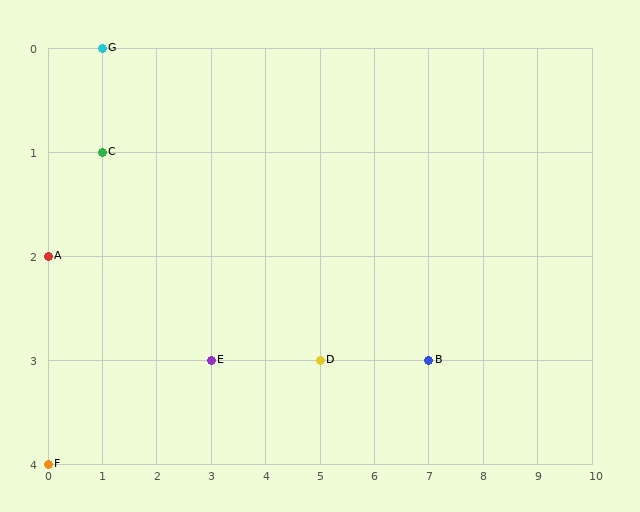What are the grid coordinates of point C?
Point C is at grid coordinates (1, 1).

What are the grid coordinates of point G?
Point G is at grid coordinates (1, 0).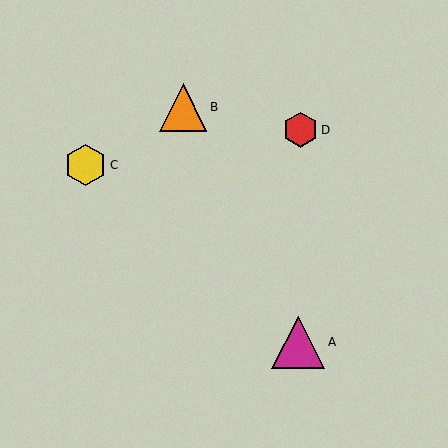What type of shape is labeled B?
Shape B is an orange triangle.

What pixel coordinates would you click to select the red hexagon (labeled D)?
Click at (300, 130) to select the red hexagon D.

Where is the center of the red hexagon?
The center of the red hexagon is at (300, 130).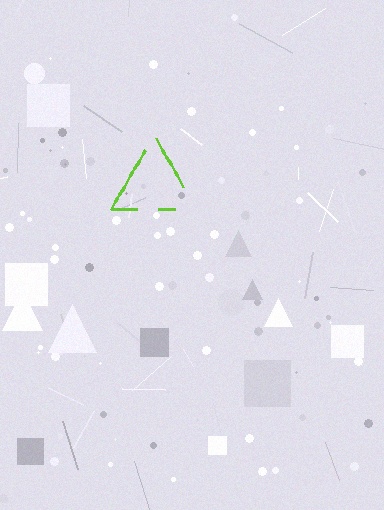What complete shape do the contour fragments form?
The contour fragments form a triangle.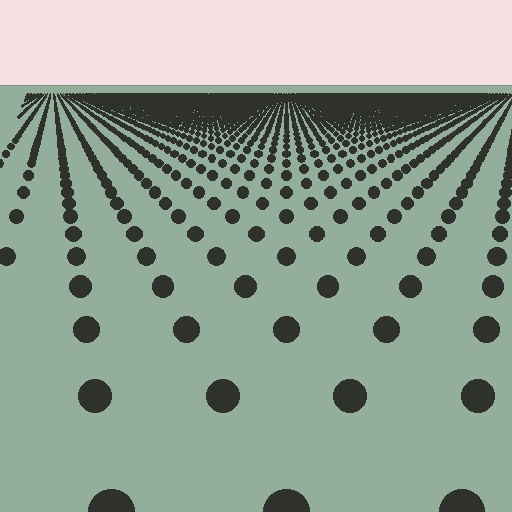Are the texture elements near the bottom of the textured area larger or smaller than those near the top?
Larger. Near the bottom, elements are closer to the viewer and appear at a bigger on-screen size.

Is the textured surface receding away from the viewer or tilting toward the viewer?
The surface is receding away from the viewer. Texture elements get smaller and denser toward the top.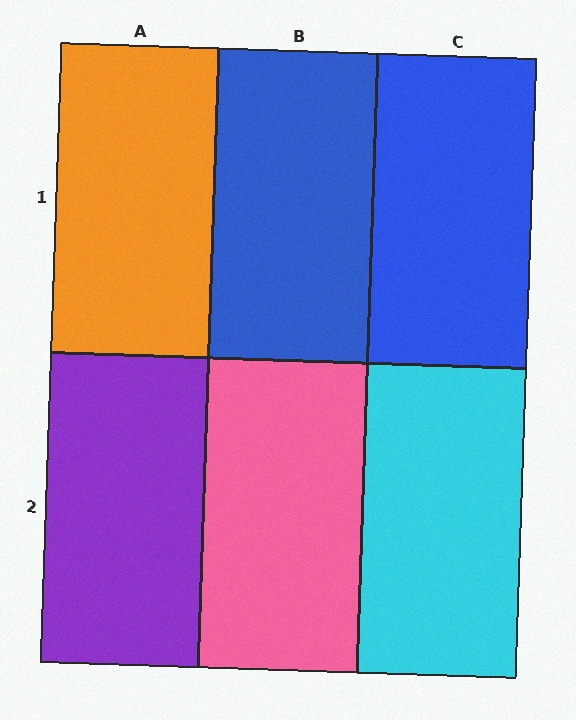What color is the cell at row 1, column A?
Orange.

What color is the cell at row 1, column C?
Blue.